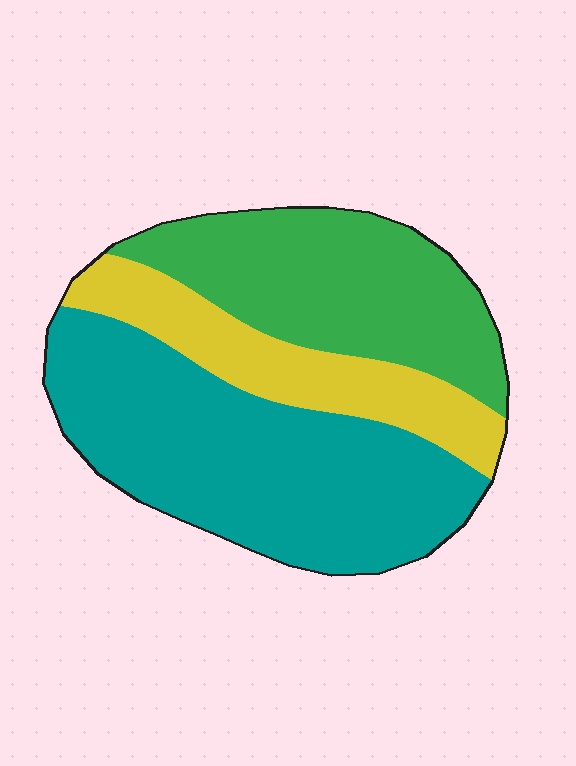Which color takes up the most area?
Teal, at roughly 45%.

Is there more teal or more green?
Teal.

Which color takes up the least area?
Yellow, at roughly 20%.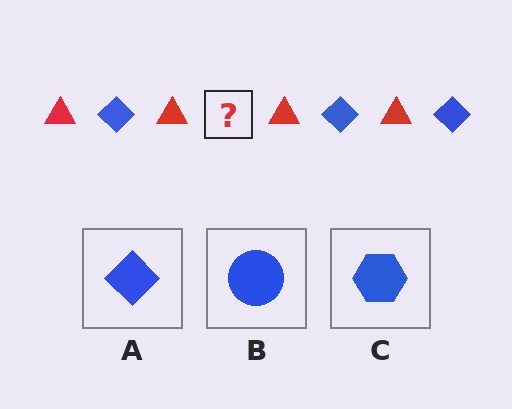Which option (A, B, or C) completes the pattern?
A.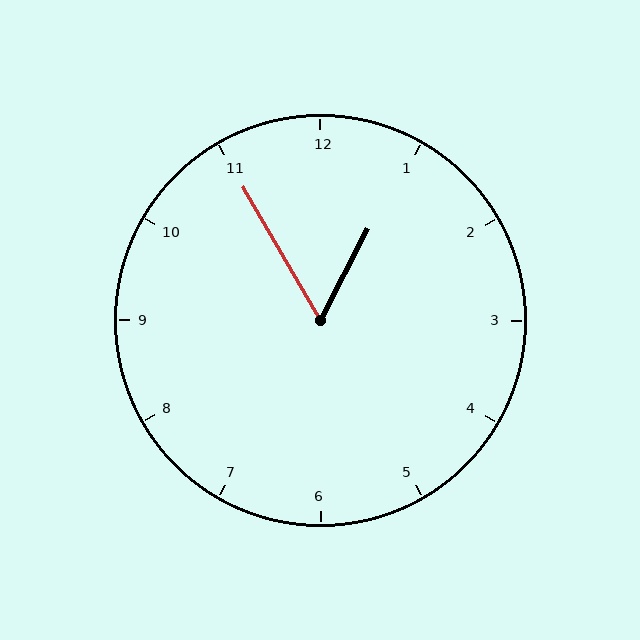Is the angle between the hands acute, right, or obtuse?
It is acute.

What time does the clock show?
12:55.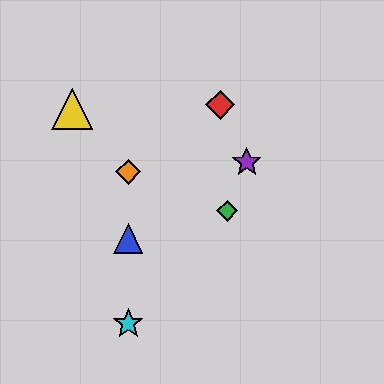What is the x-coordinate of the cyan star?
The cyan star is at x≈128.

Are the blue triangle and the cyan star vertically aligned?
Yes, both are at x≈128.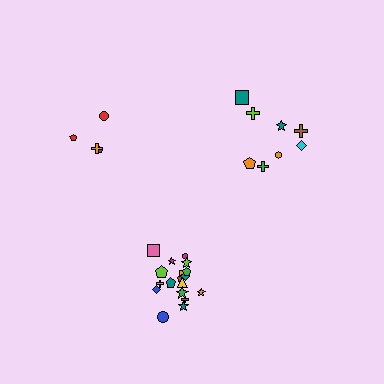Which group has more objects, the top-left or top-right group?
The top-right group.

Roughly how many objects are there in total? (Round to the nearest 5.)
Roughly 30 objects in total.